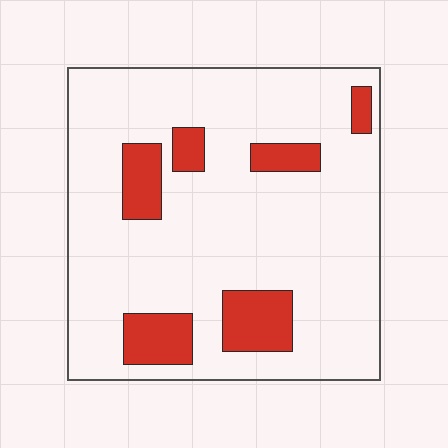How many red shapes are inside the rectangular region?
6.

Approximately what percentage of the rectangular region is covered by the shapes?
Approximately 15%.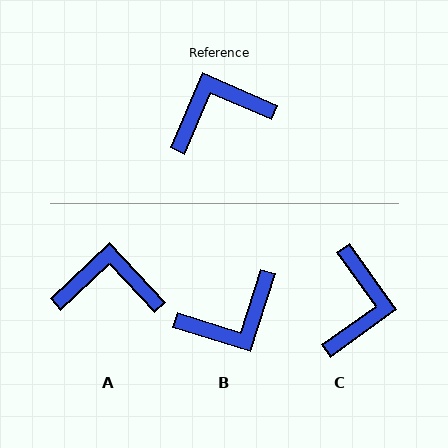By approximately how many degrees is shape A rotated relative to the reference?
Approximately 23 degrees clockwise.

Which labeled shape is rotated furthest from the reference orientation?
B, about 174 degrees away.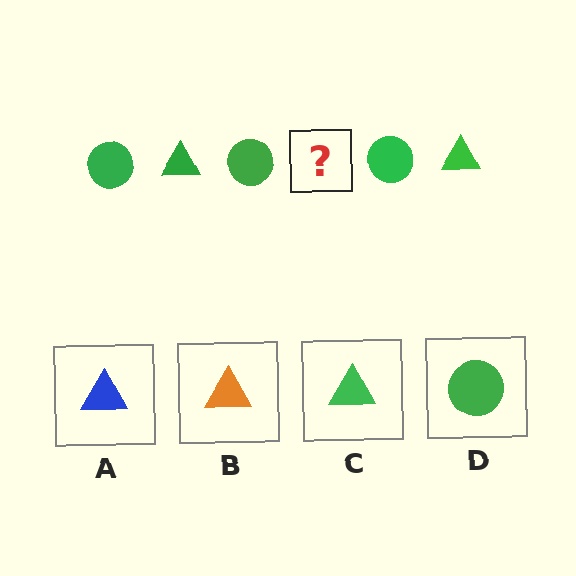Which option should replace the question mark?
Option C.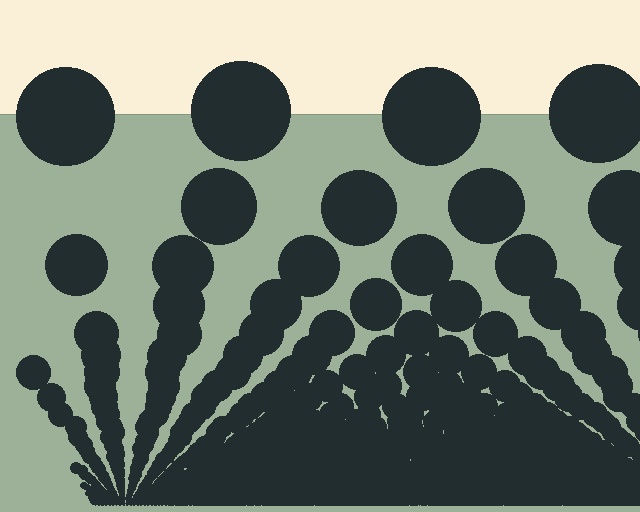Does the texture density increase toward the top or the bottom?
Density increases toward the bottom.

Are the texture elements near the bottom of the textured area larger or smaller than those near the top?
Smaller. The gradient is inverted — elements near the bottom are smaller and denser.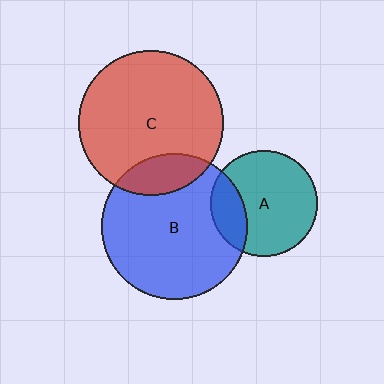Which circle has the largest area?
Circle B (blue).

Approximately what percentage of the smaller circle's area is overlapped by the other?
Approximately 15%.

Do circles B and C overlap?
Yes.